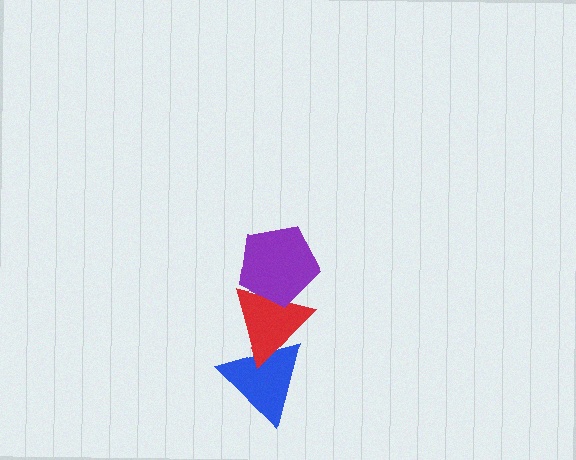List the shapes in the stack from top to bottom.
From top to bottom: the purple pentagon, the red triangle, the blue triangle.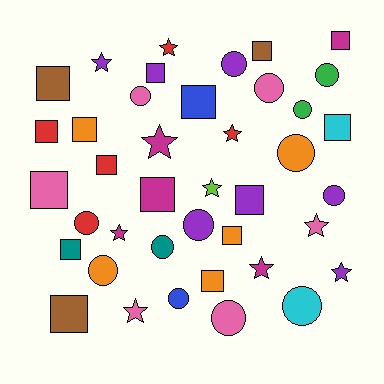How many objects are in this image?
There are 40 objects.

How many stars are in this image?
There are 10 stars.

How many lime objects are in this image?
There is 1 lime object.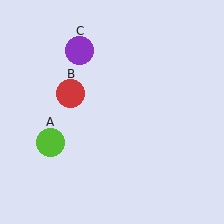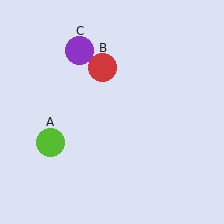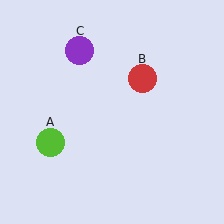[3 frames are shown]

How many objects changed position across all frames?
1 object changed position: red circle (object B).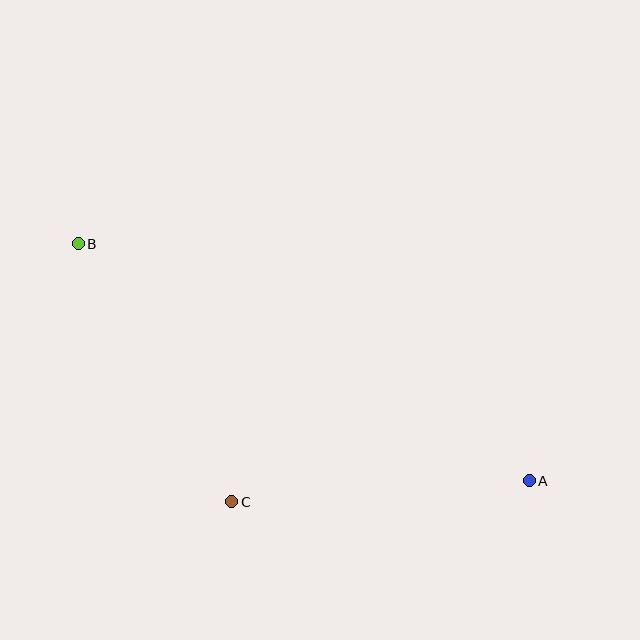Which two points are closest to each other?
Points A and C are closest to each other.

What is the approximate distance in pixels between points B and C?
The distance between B and C is approximately 300 pixels.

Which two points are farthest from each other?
Points A and B are farthest from each other.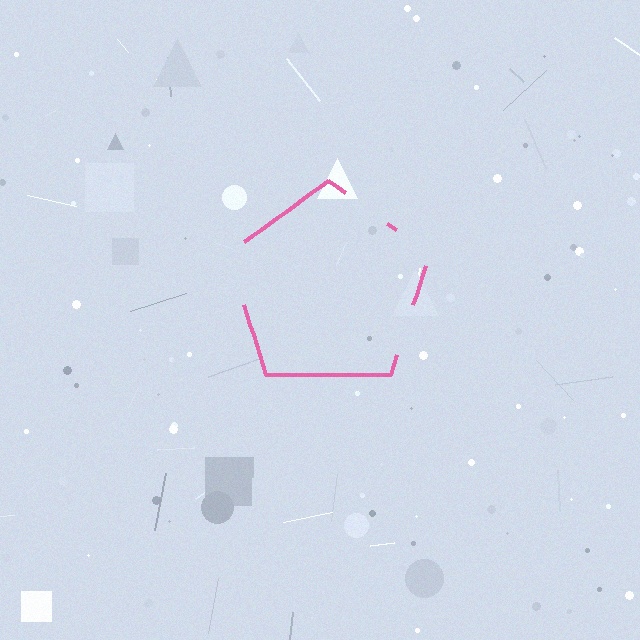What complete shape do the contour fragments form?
The contour fragments form a pentagon.